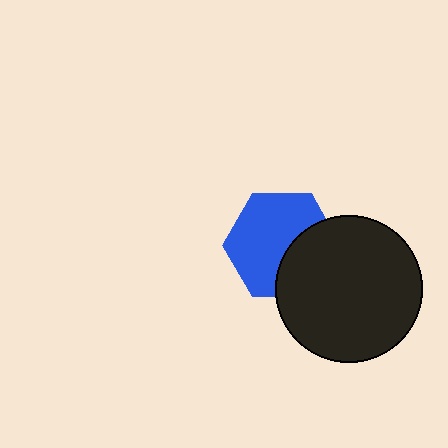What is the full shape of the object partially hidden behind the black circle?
The partially hidden object is a blue hexagon.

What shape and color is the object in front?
The object in front is a black circle.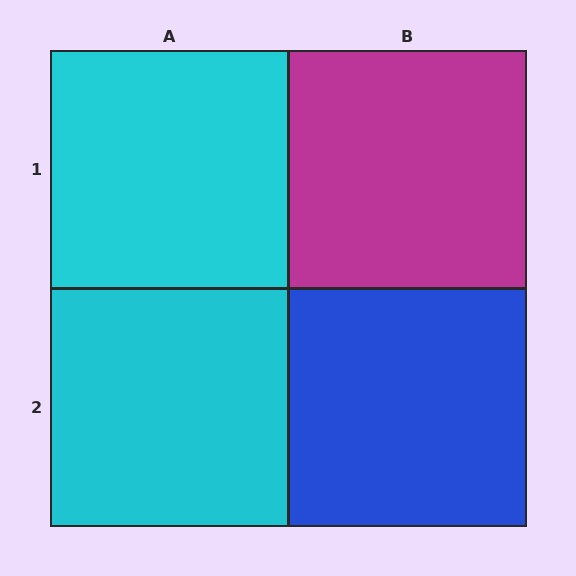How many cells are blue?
1 cell is blue.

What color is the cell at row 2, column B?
Blue.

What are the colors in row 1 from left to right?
Cyan, magenta.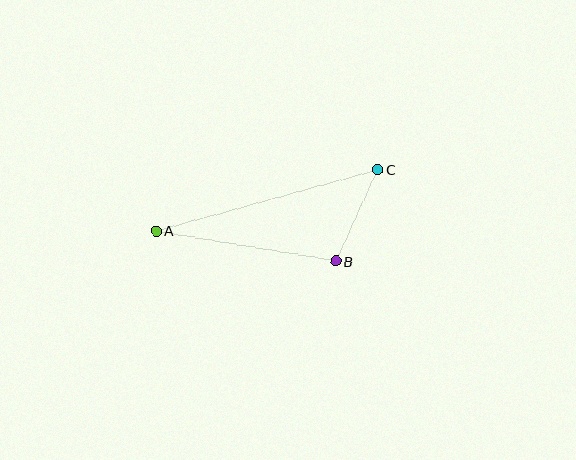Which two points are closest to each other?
Points B and C are closest to each other.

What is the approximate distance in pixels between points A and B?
The distance between A and B is approximately 182 pixels.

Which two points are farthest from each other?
Points A and C are farthest from each other.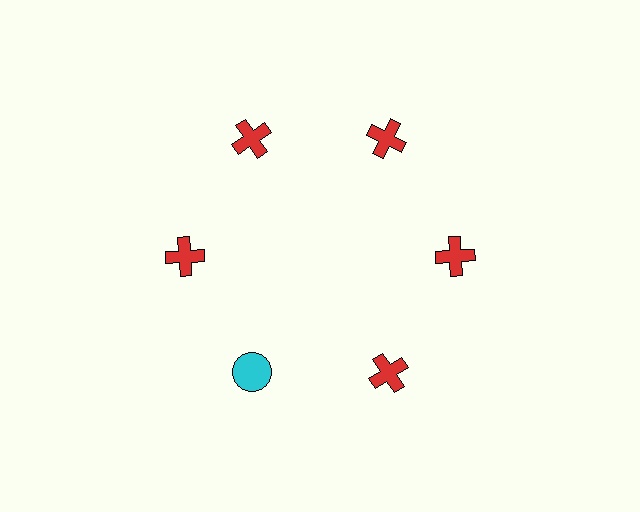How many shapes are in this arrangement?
There are 6 shapes arranged in a ring pattern.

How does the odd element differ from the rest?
It differs in both color (cyan instead of red) and shape (circle instead of cross).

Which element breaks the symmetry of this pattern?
The cyan circle at roughly the 7 o'clock position breaks the symmetry. All other shapes are red crosses.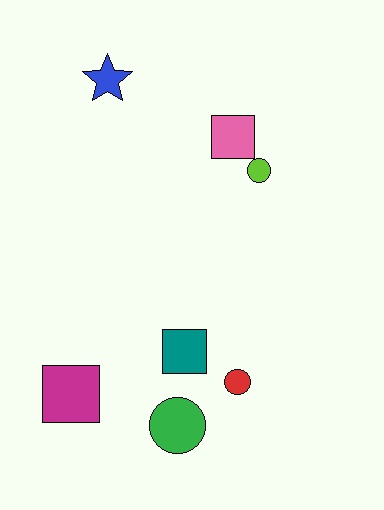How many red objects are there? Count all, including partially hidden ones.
There is 1 red object.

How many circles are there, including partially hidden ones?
There are 3 circles.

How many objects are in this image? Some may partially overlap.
There are 7 objects.